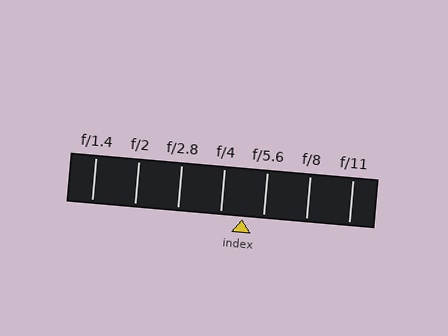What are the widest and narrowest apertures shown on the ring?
The widest aperture shown is f/1.4 and the narrowest is f/11.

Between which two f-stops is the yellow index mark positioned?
The index mark is between f/4 and f/5.6.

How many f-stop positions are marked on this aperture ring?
There are 7 f-stop positions marked.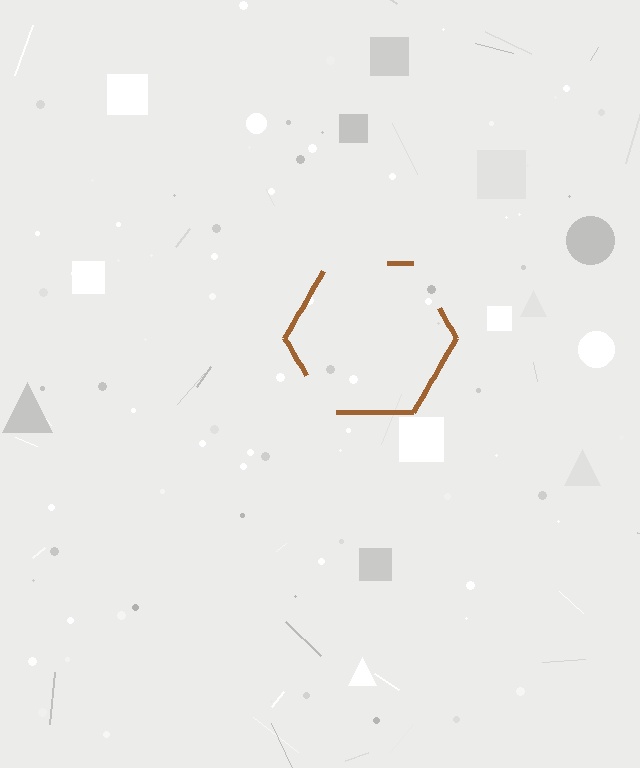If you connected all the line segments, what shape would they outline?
They would outline a hexagon.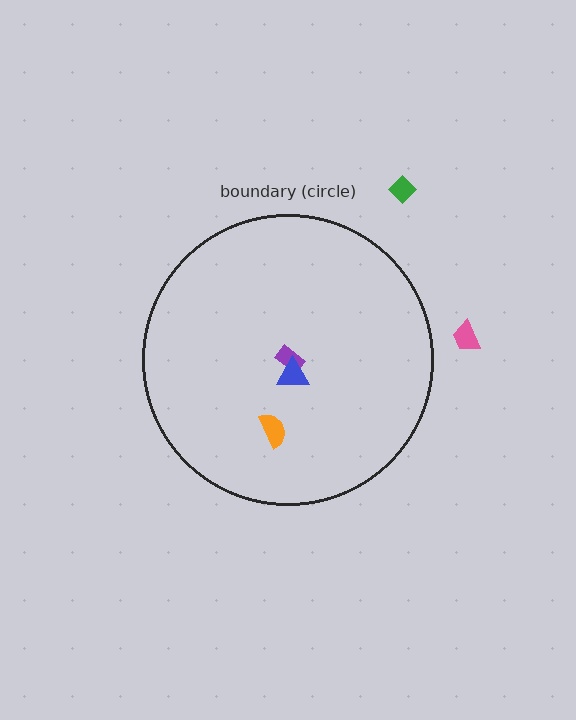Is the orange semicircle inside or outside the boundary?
Inside.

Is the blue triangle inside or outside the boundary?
Inside.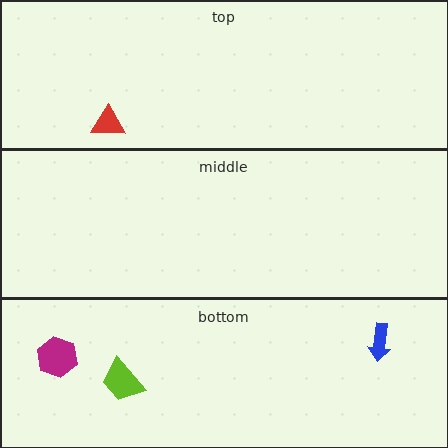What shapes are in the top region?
The red triangle.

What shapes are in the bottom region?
The blue arrow, the magenta hexagon, the lime trapezoid.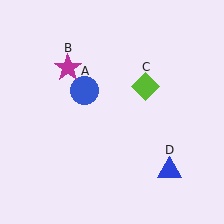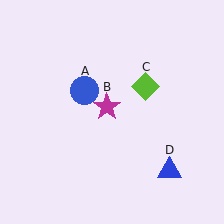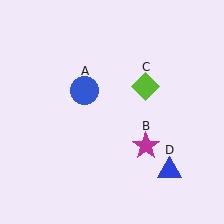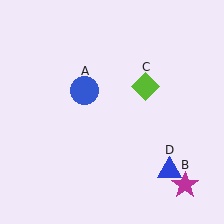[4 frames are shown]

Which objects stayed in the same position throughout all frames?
Blue circle (object A) and lime diamond (object C) and blue triangle (object D) remained stationary.